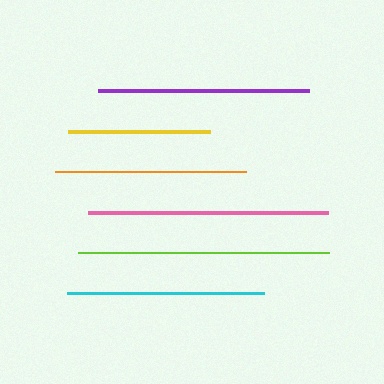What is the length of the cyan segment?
The cyan segment is approximately 197 pixels long.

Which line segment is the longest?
The lime line is the longest at approximately 251 pixels.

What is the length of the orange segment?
The orange segment is approximately 191 pixels long.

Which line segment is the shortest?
The yellow line is the shortest at approximately 142 pixels.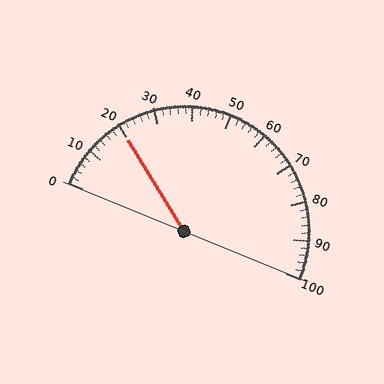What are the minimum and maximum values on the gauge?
The gauge ranges from 0 to 100.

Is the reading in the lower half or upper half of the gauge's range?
The reading is in the lower half of the range (0 to 100).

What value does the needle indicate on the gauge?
The needle indicates approximately 20.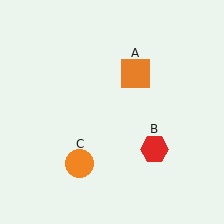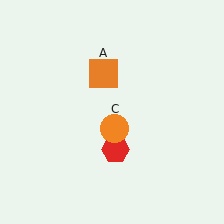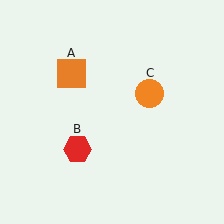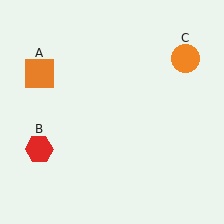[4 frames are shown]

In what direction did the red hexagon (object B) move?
The red hexagon (object B) moved left.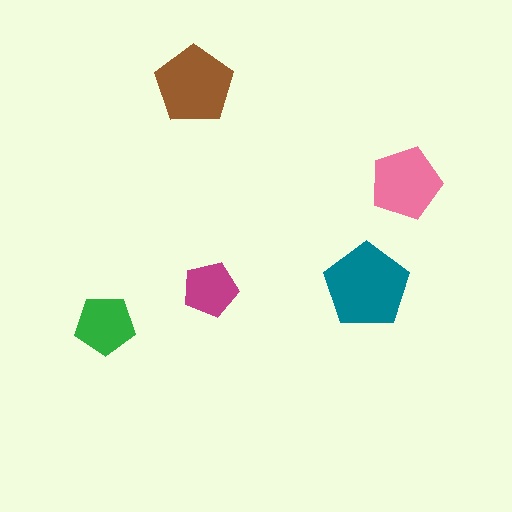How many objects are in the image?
There are 5 objects in the image.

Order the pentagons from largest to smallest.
the teal one, the brown one, the pink one, the green one, the magenta one.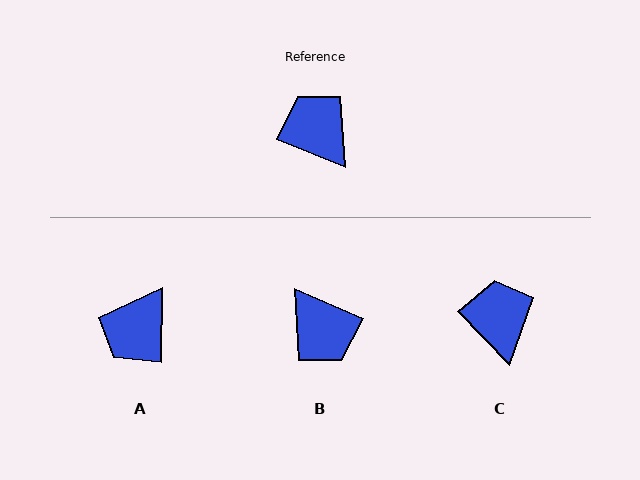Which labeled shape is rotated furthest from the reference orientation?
B, about 179 degrees away.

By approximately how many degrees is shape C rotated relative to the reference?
Approximately 24 degrees clockwise.